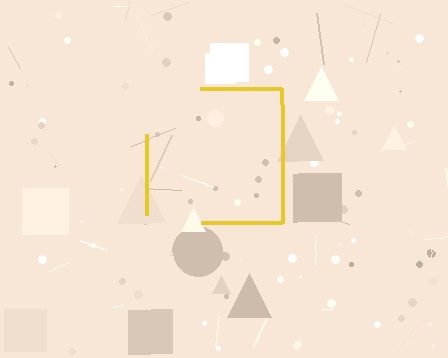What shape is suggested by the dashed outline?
The dashed outline suggests a square.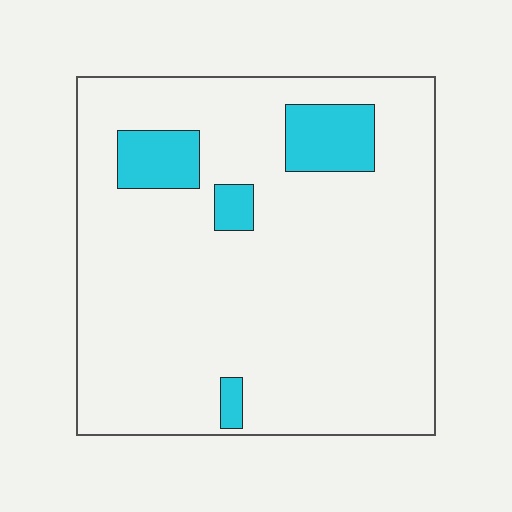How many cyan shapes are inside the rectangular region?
4.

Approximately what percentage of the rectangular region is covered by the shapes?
Approximately 10%.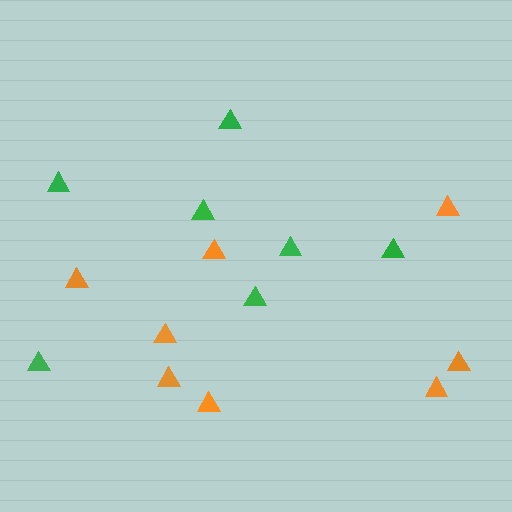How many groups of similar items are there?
There are 2 groups: one group of green triangles (7) and one group of orange triangles (8).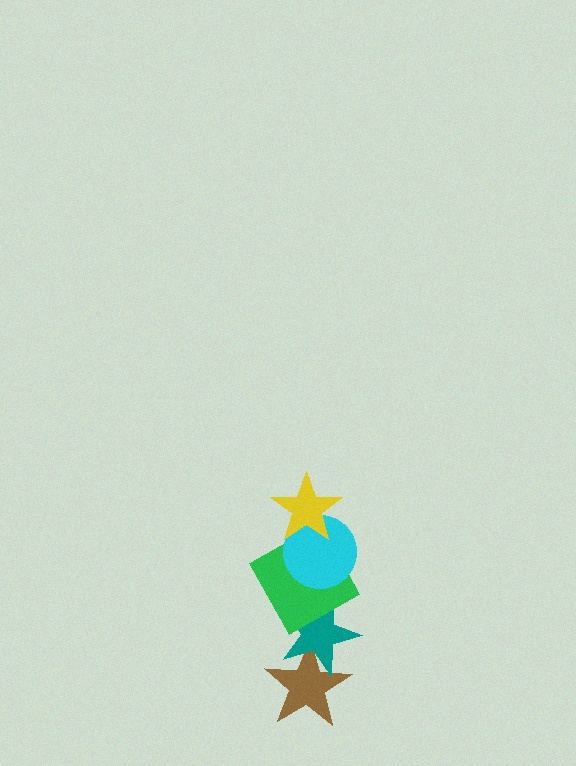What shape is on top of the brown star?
The teal star is on top of the brown star.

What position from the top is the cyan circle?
The cyan circle is 2nd from the top.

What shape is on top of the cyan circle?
The yellow star is on top of the cyan circle.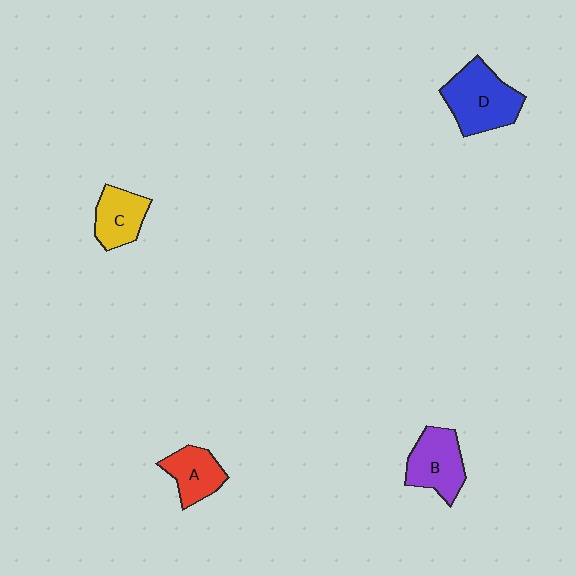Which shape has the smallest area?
Shape A (red).